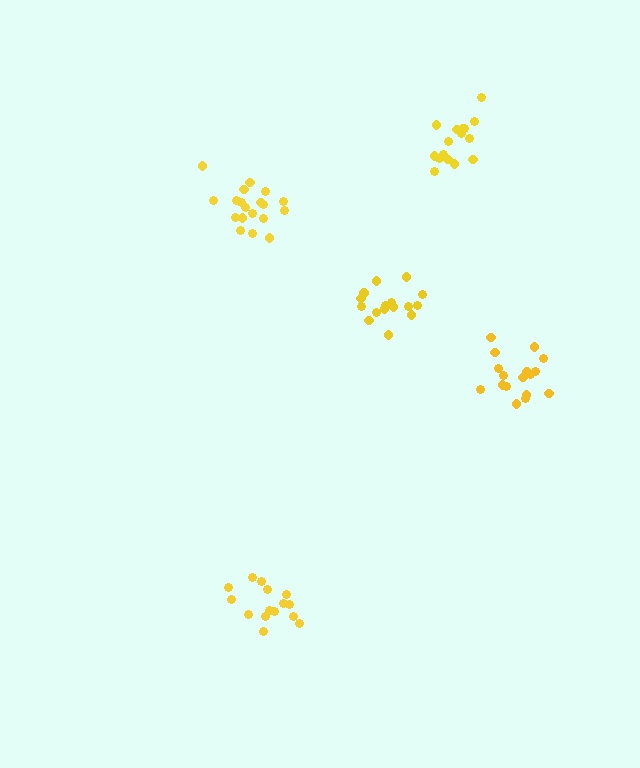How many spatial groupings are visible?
There are 5 spatial groupings.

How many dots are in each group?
Group 1: 17 dots, Group 2: 15 dots, Group 3: 19 dots, Group 4: 16 dots, Group 5: 16 dots (83 total).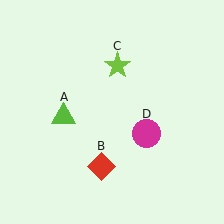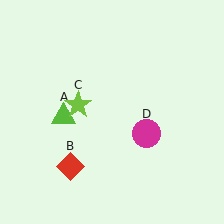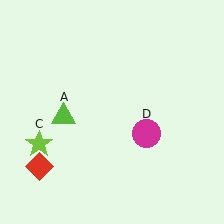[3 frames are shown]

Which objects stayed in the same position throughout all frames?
Lime triangle (object A) and magenta circle (object D) remained stationary.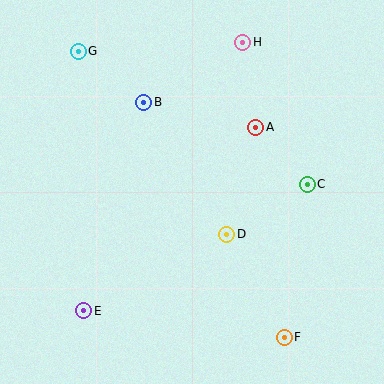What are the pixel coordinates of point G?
Point G is at (78, 51).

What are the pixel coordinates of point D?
Point D is at (227, 234).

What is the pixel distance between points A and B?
The distance between A and B is 115 pixels.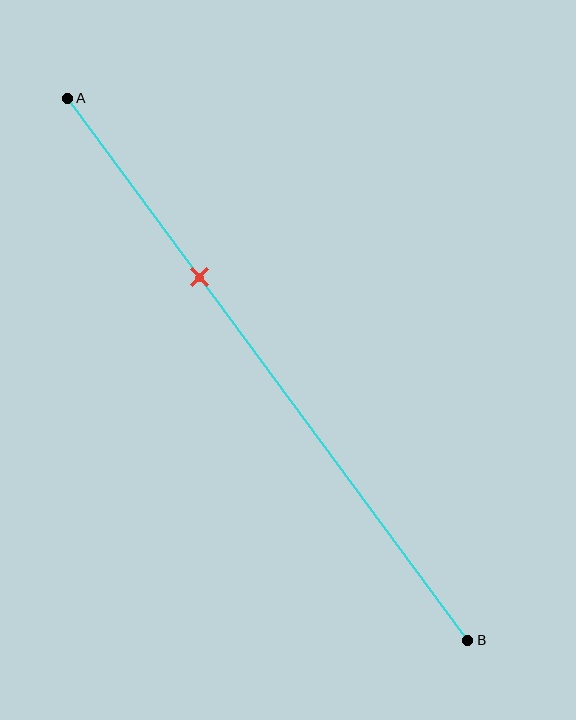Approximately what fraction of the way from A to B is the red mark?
The red mark is approximately 35% of the way from A to B.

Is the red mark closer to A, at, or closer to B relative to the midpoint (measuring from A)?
The red mark is closer to point A than the midpoint of segment AB.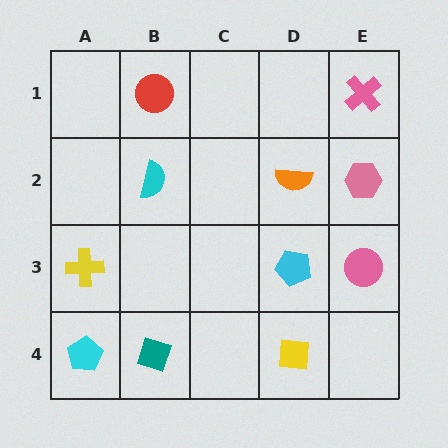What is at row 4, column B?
A teal diamond.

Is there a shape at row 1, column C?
No, that cell is empty.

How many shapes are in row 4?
3 shapes.